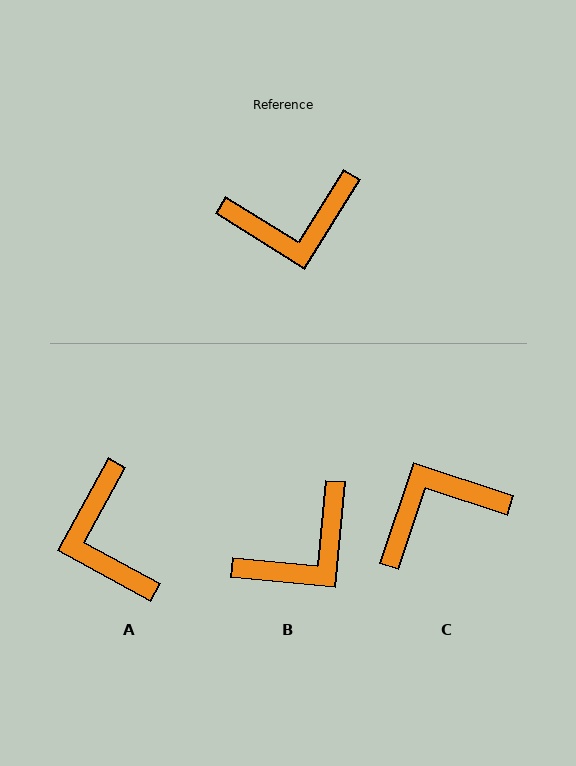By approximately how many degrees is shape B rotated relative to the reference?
Approximately 27 degrees counter-clockwise.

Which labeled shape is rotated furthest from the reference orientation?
C, about 166 degrees away.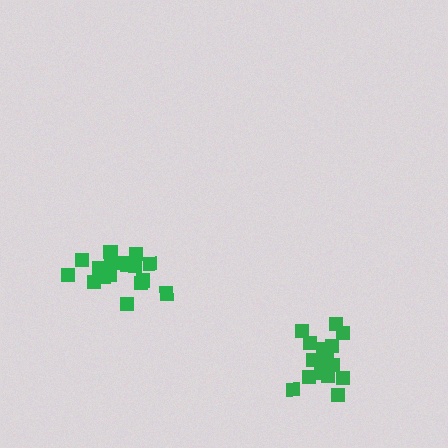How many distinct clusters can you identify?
There are 2 distinct clusters.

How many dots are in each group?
Group 1: 17 dots, Group 2: 17 dots (34 total).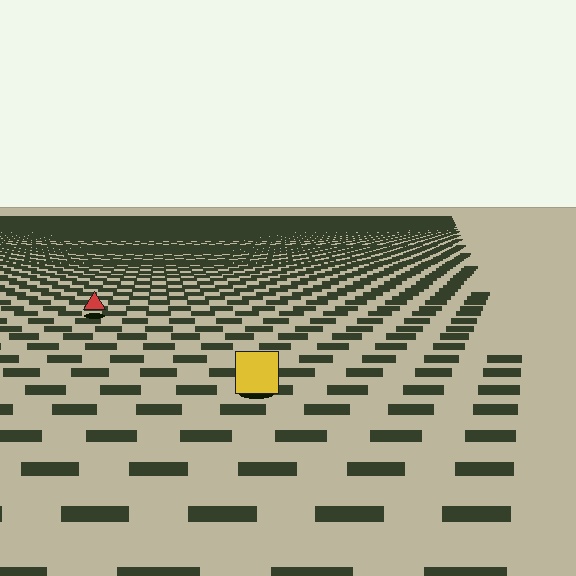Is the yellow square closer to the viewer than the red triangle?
Yes. The yellow square is closer — you can tell from the texture gradient: the ground texture is coarser near it.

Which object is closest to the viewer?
The yellow square is closest. The texture marks near it are larger and more spread out.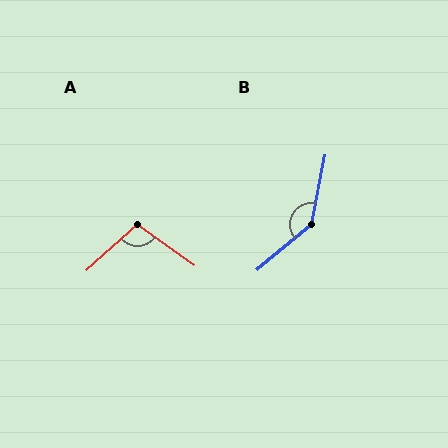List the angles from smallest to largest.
A (103°), B (141°).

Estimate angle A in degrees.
Approximately 103 degrees.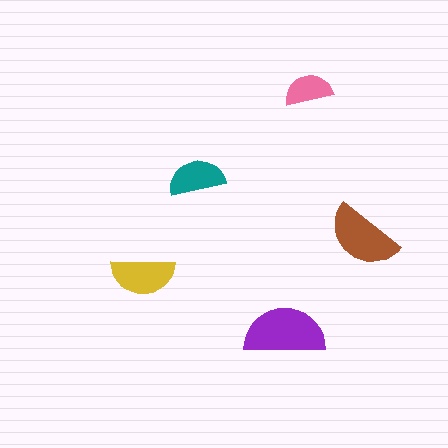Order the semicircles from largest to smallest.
the purple one, the brown one, the yellow one, the teal one, the pink one.